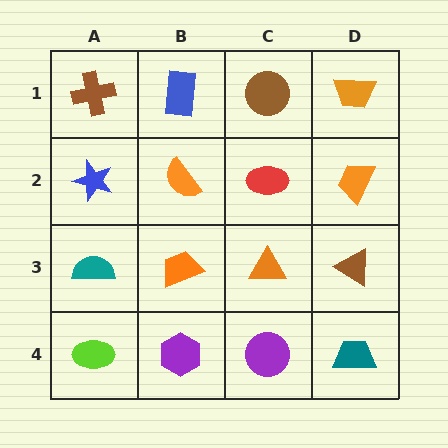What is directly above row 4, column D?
A brown triangle.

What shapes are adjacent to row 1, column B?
An orange semicircle (row 2, column B), a brown cross (row 1, column A), a brown circle (row 1, column C).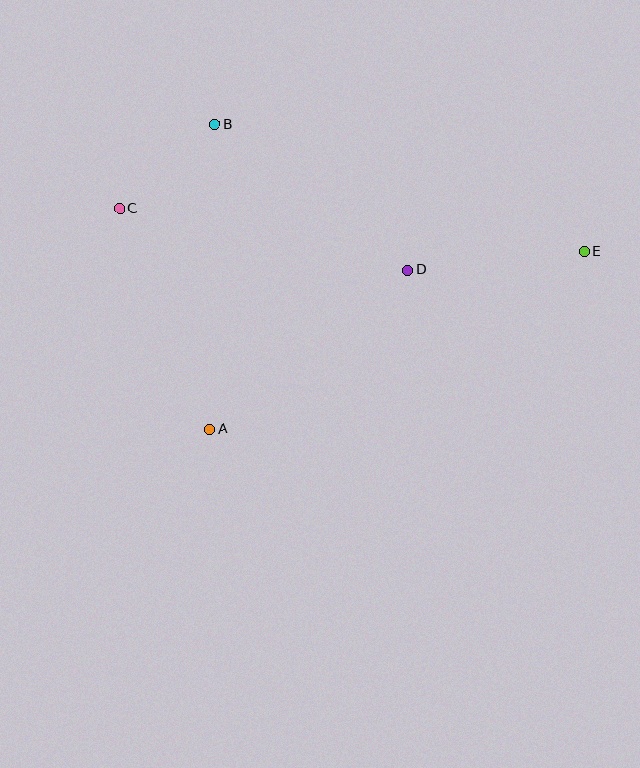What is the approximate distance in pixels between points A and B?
The distance between A and B is approximately 305 pixels.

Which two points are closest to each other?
Points B and C are closest to each other.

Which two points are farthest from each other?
Points C and E are farthest from each other.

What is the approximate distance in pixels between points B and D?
The distance between B and D is approximately 241 pixels.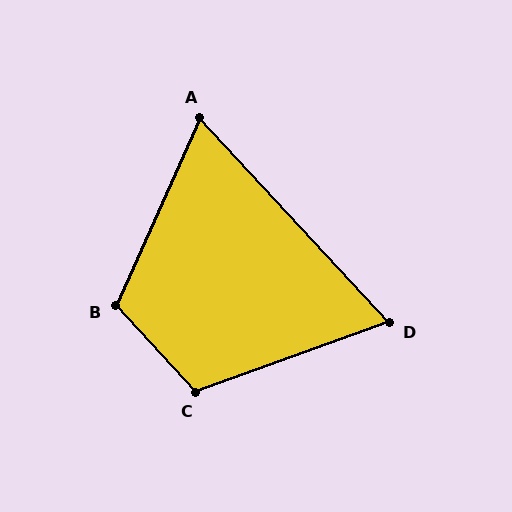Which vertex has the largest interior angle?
C, at approximately 113 degrees.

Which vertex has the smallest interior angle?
A, at approximately 67 degrees.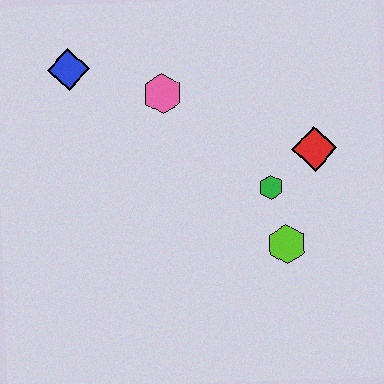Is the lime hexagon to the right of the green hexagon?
Yes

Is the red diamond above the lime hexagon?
Yes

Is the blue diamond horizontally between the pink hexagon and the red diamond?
No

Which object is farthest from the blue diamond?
The lime hexagon is farthest from the blue diamond.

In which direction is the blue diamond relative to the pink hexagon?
The blue diamond is to the left of the pink hexagon.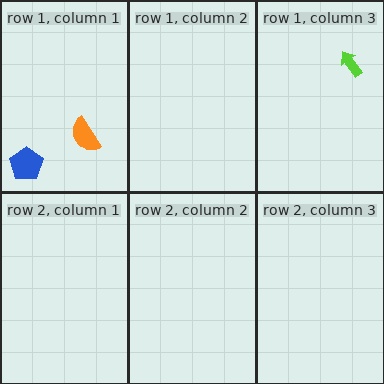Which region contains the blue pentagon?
The row 1, column 1 region.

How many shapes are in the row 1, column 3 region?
1.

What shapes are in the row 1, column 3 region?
The lime arrow.